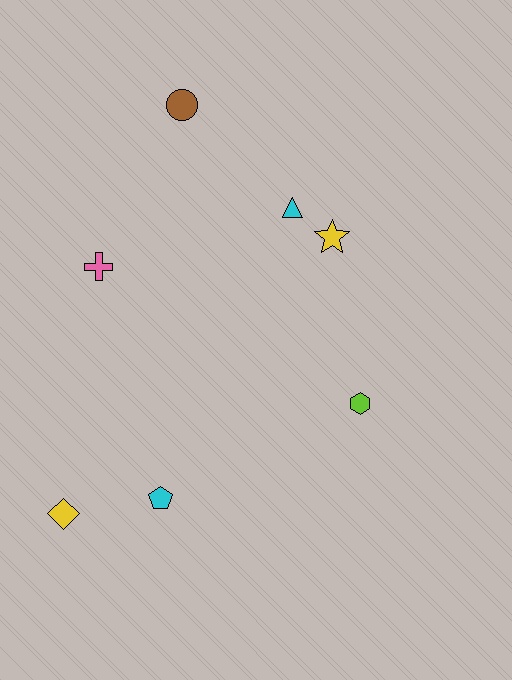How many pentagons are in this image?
There is 1 pentagon.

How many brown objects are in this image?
There is 1 brown object.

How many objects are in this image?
There are 7 objects.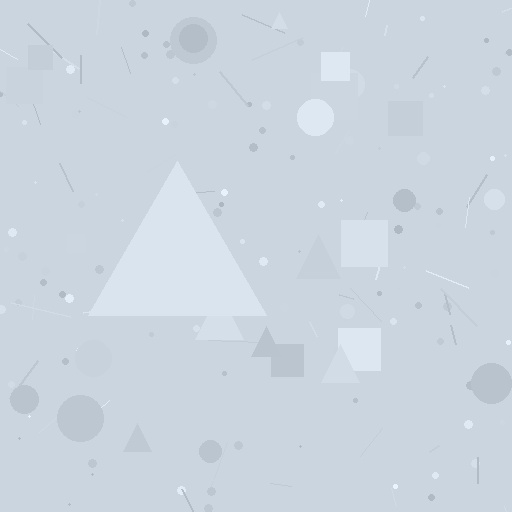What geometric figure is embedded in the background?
A triangle is embedded in the background.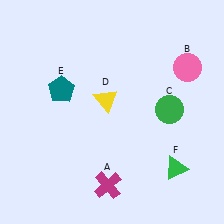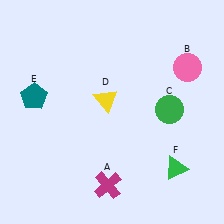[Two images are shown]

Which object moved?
The teal pentagon (E) moved left.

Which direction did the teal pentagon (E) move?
The teal pentagon (E) moved left.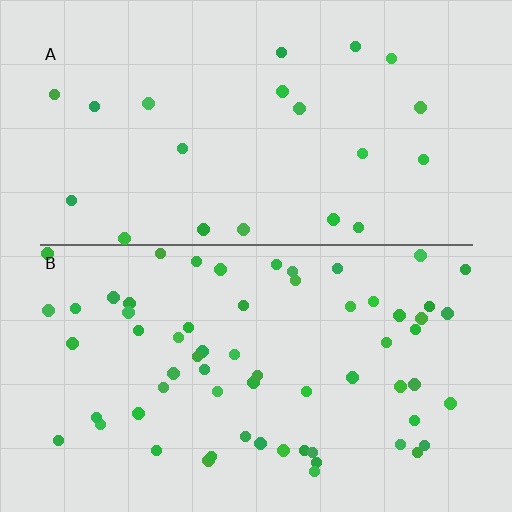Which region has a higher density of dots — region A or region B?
B (the bottom).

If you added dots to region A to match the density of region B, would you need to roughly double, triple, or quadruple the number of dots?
Approximately triple.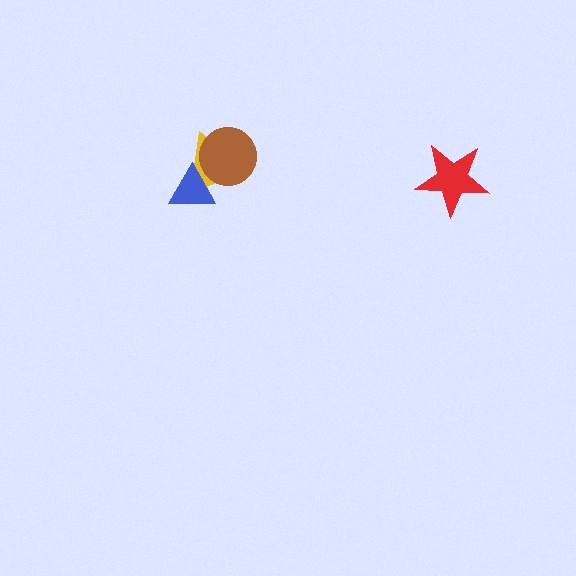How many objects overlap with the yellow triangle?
2 objects overlap with the yellow triangle.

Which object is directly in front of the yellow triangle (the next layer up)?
The blue triangle is directly in front of the yellow triangle.